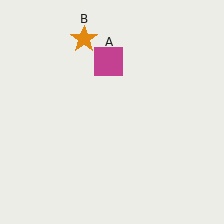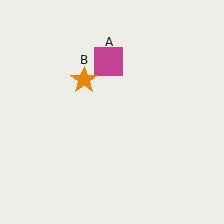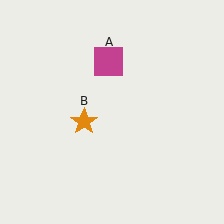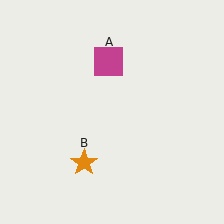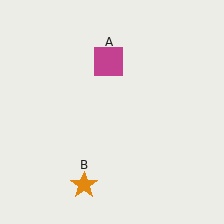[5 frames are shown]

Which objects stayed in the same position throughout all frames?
Magenta square (object A) remained stationary.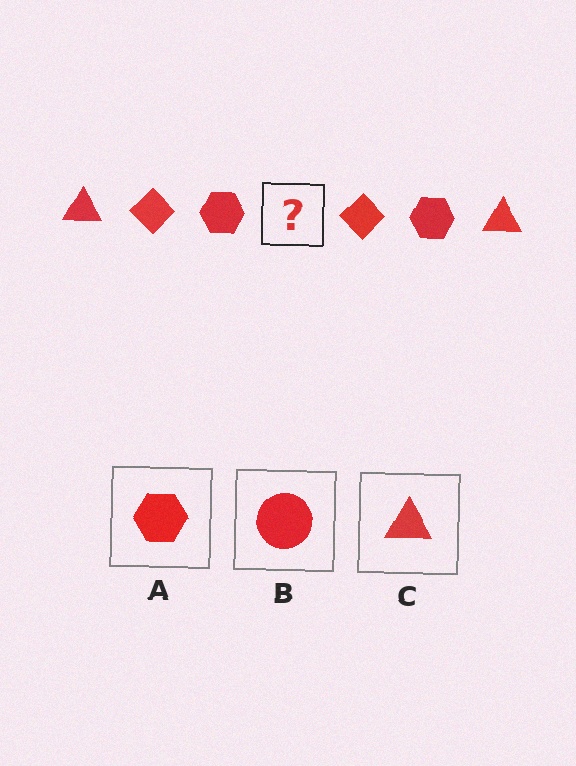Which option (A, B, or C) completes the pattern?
C.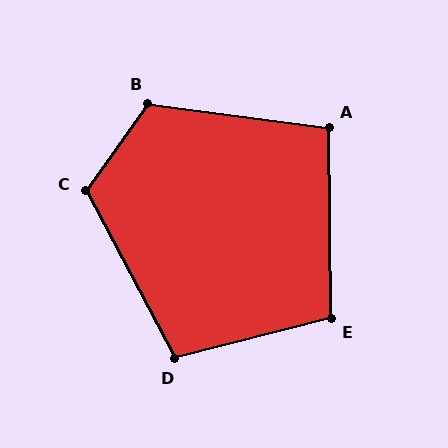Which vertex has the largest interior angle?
B, at approximately 118 degrees.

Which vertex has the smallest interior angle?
A, at approximately 98 degrees.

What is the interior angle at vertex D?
Approximately 104 degrees (obtuse).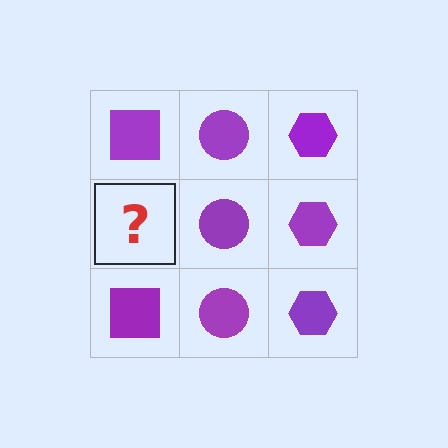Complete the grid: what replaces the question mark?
The question mark should be replaced with a purple square.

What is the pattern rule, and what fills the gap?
The rule is that each column has a consistent shape. The gap should be filled with a purple square.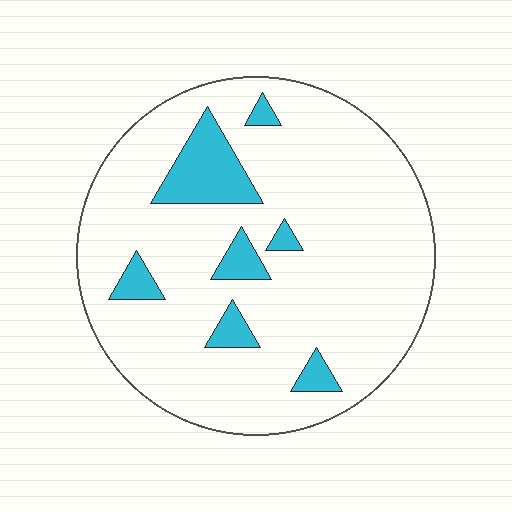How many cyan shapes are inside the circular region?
7.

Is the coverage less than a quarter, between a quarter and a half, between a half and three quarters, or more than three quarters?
Less than a quarter.